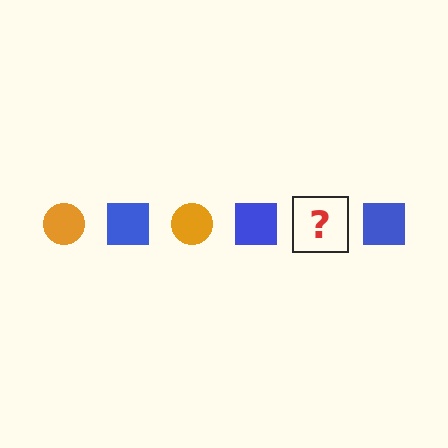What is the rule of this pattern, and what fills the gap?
The rule is that the pattern alternates between orange circle and blue square. The gap should be filled with an orange circle.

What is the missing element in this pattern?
The missing element is an orange circle.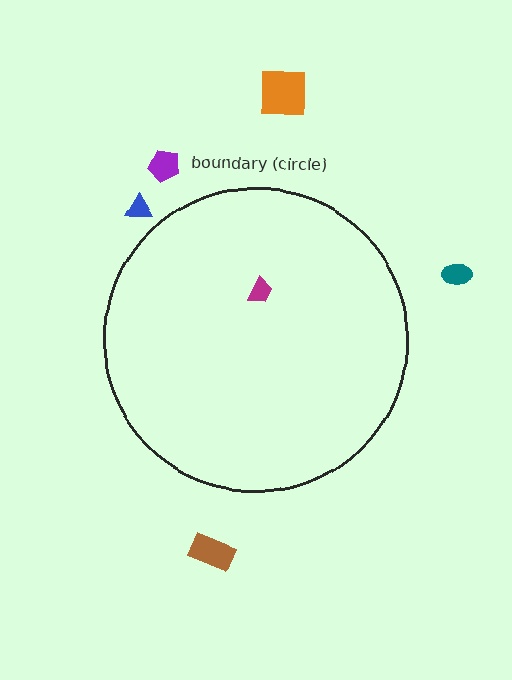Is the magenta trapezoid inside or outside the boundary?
Inside.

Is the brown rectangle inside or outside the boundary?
Outside.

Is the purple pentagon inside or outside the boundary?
Outside.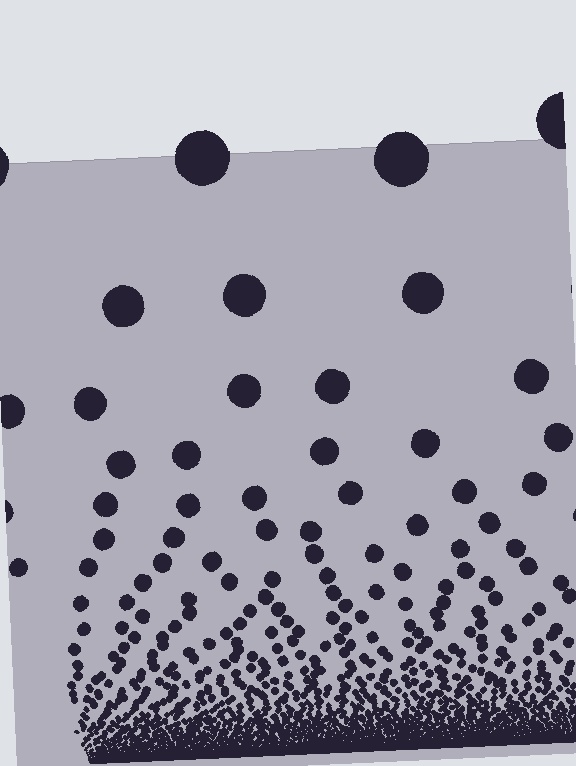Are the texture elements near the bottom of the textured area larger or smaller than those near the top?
Smaller. The gradient is inverted — elements near the bottom are smaller and denser.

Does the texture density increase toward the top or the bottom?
Density increases toward the bottom.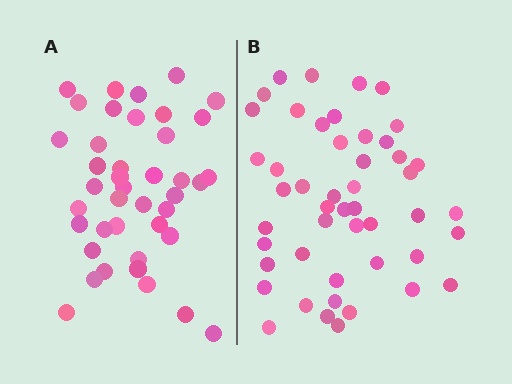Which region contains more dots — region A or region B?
Region B (the right region) has more dots.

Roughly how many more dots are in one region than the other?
Region B has roughly 8 or so more dots than region A.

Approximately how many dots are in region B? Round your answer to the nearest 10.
About 50 dots. (The exact count is 48, which rounds to 50.)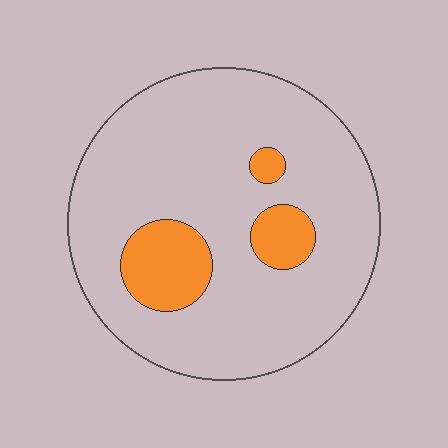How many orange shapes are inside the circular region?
3.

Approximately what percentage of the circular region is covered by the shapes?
Approximately 15%.